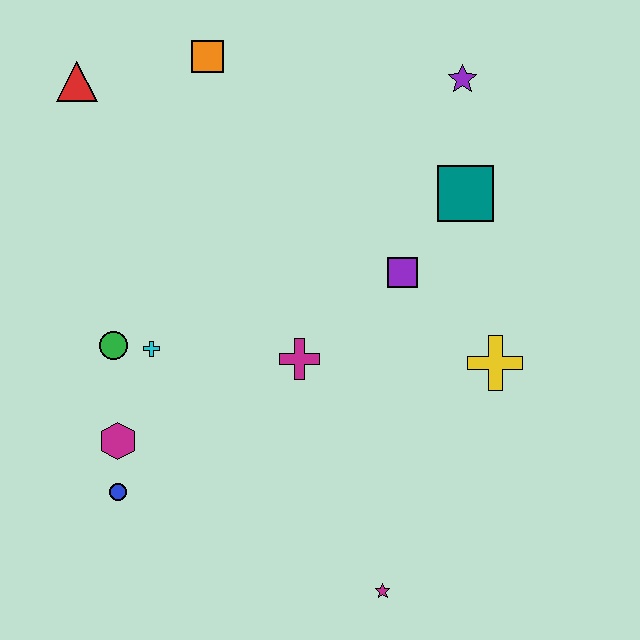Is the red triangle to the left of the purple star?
Yes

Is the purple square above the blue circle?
Yes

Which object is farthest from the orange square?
The magenta star is farthest from the orange square.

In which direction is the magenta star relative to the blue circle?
The magenta star is to the right of the blue circle.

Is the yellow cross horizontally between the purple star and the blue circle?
No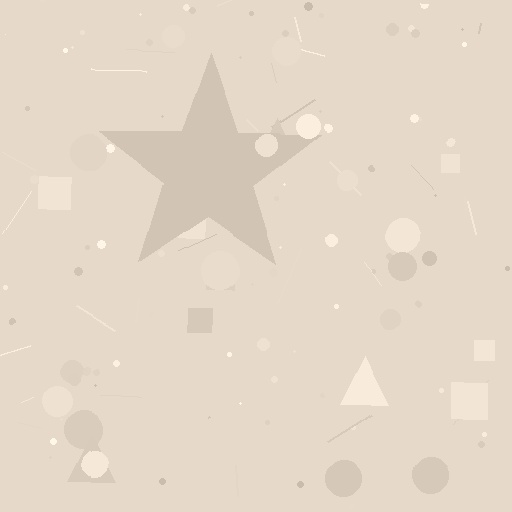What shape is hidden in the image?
A star is hidden in the image.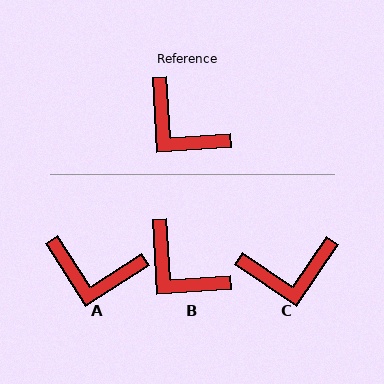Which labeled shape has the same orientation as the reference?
B.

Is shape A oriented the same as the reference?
No, it is off by about 29 degrees.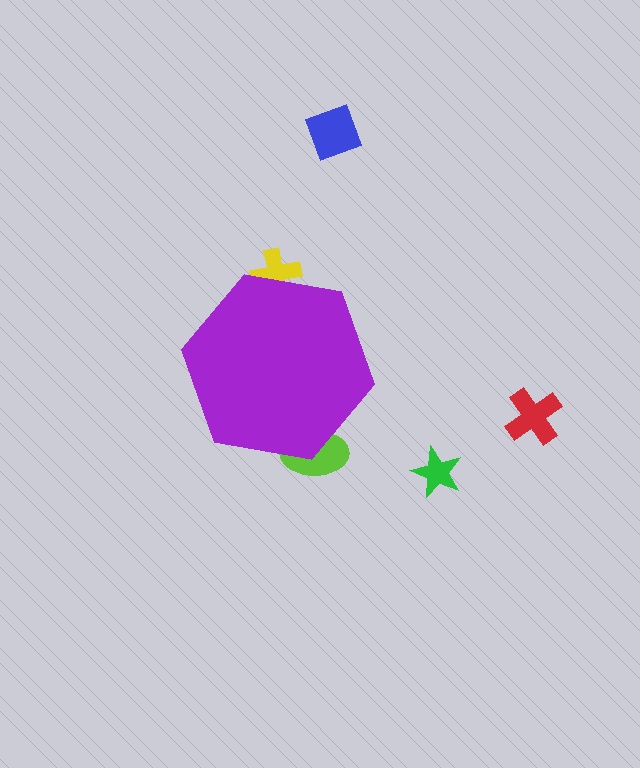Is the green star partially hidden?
No, the green star is fully visible.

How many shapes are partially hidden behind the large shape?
2 shapes are partially hidden.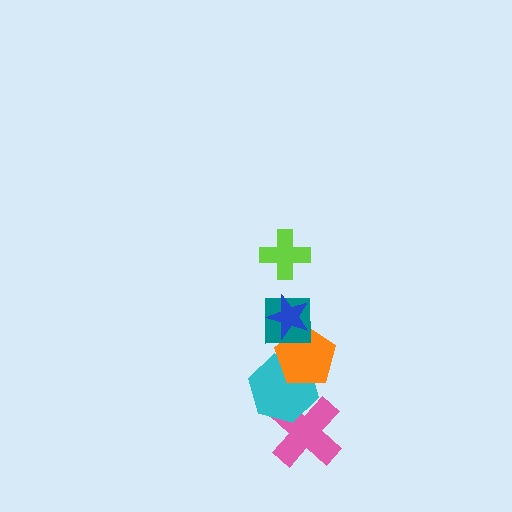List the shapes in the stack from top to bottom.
From top to bottom: the lime cross, the blue star, the teal square, the orange pentagon, the cyan hexagon, the pink cross.